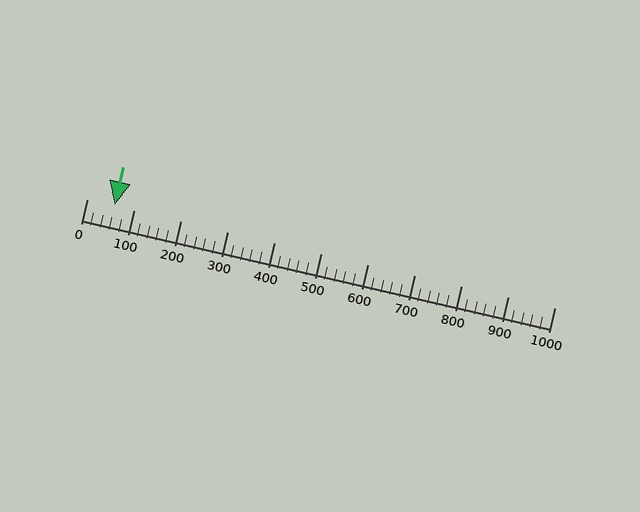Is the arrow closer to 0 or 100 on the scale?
The arrow is closer to 100.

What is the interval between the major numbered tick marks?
The major tick marks are spaced 100 units apart.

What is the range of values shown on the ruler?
The ruler shows values from 0 to 1000.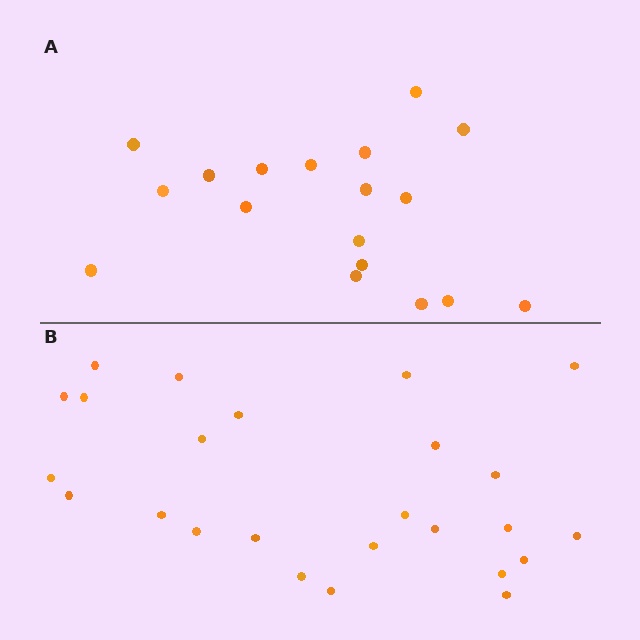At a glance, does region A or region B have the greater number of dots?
Region B (the bottom region) has more dots.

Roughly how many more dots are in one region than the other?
Region B has roughly 8 or so more dots than region A.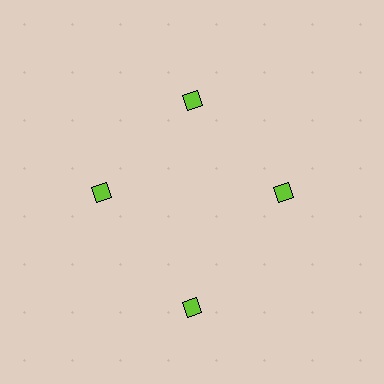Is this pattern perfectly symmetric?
No. The 4 lime diamonds are arranged in a ring, but one element near the 6 o'clock position is pushed outward from the center, breaking the 4-fold rotational symmetry.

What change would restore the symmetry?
The symmetry would be restored by moving it inward, back onto the ring so that all 4 diamonds sit at equal angles and equal distance from the center.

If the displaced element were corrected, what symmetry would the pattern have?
It would have 4-fold rotational symmetry — the pattern would map onto itself every 90 degrees.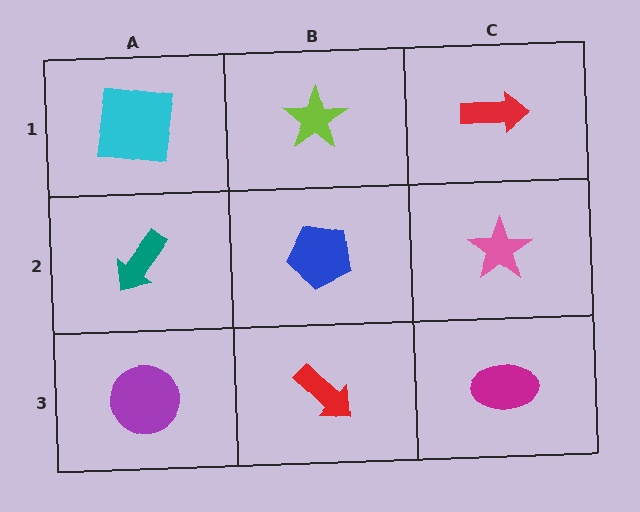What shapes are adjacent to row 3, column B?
A blue pentagon (row 2, column B), a purple circle (row 3, column A), a magenta ellipse (row 3, column C).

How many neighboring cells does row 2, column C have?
3.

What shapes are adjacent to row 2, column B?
A lime star (row 1, column B), a red arrow (row 3, column B), a teal arrow (row 2, column A), a pink star (row 2, column C).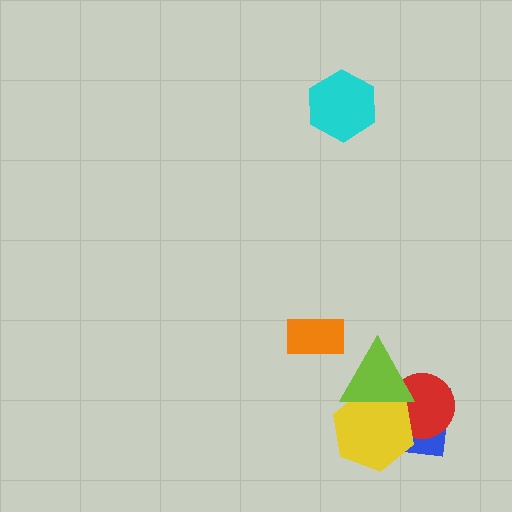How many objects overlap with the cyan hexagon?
0 objects overlap with the cyan hexagon.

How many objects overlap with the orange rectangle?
0 objects overlap with the orange rectangle.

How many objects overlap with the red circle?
3 objects overlap with the red circle.